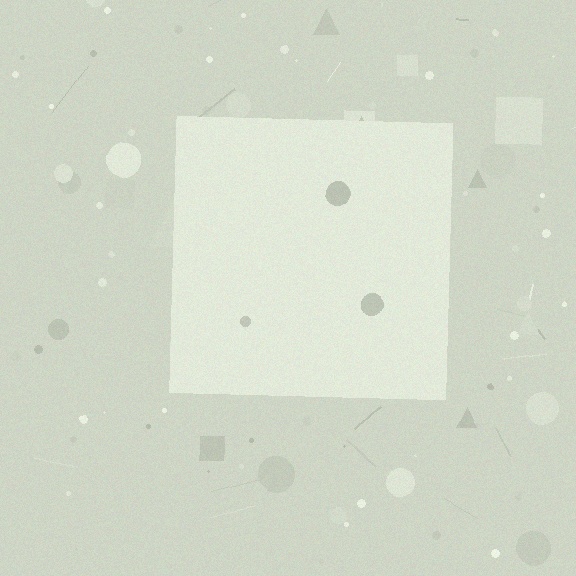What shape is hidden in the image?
A square is hidden in the image.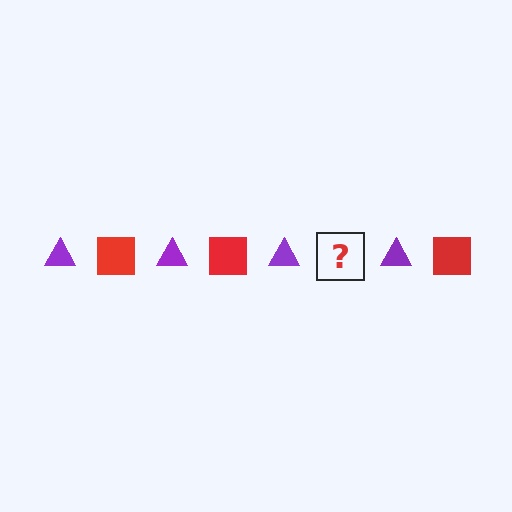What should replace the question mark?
The question mark should be replaced with a red square.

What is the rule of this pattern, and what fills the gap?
The rule is that the pattern alternates between purple triangle and red square. The gap should be filled with a red square.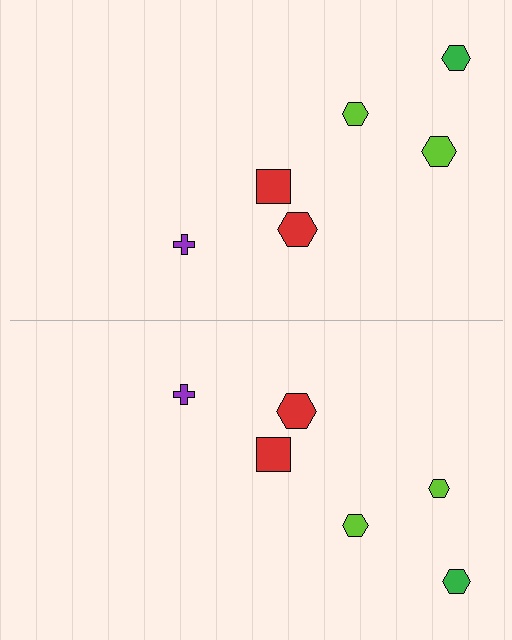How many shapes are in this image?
There are 12 shapes in this image.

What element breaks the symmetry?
The lime hexagon on the bottom side has a different size than its mirror counterpart.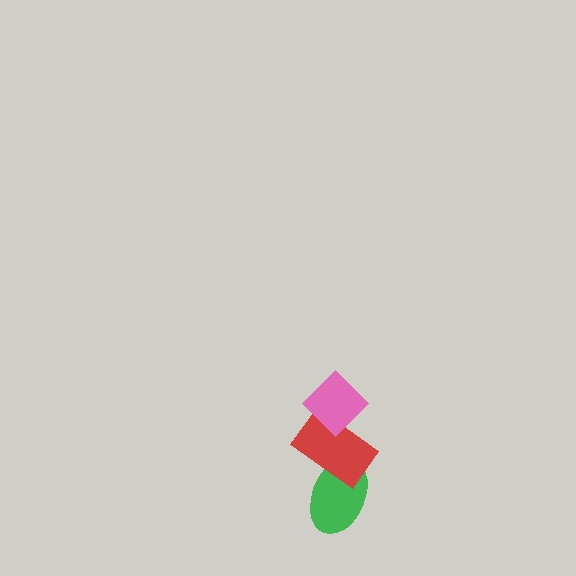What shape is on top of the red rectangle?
The pink diamond is on top of the red rectangle.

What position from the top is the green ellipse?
The green ellipse is 3rd from the top.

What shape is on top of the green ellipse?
The red rectangle is on top of the green ellipse.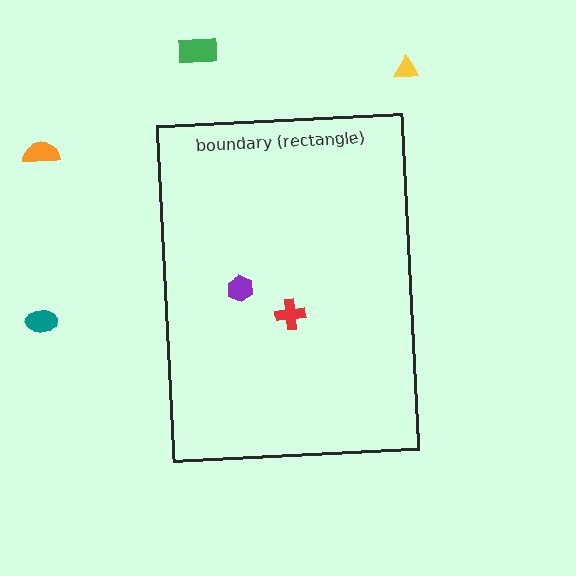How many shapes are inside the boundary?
2 inside, 4 outside.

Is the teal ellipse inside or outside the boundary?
Outside.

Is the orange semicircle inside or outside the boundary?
Outside.